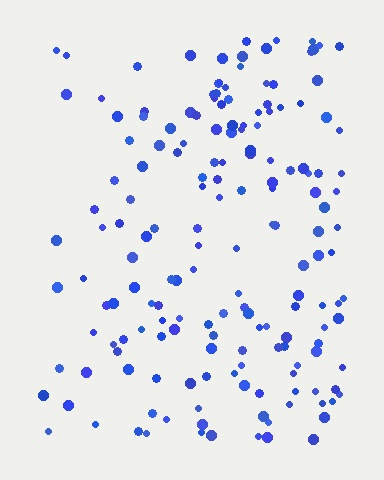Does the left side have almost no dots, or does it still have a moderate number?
Still a moderate number, just noticeably fewer than the right.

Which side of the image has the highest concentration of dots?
The right.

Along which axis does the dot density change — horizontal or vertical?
Horizontal.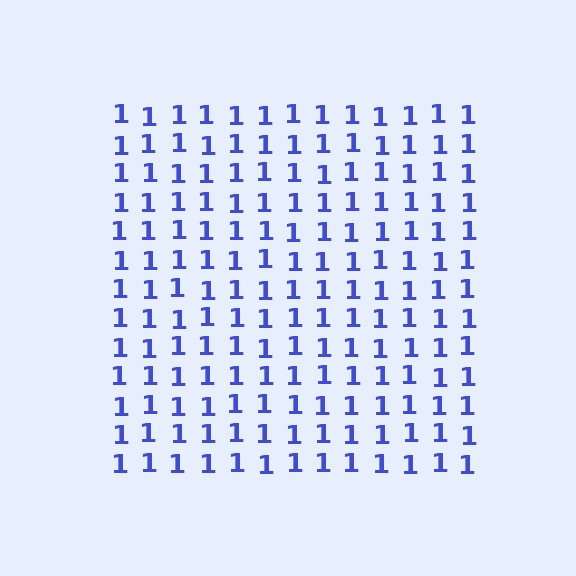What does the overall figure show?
The overall figure shows a square.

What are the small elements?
The small elements are digit 1's.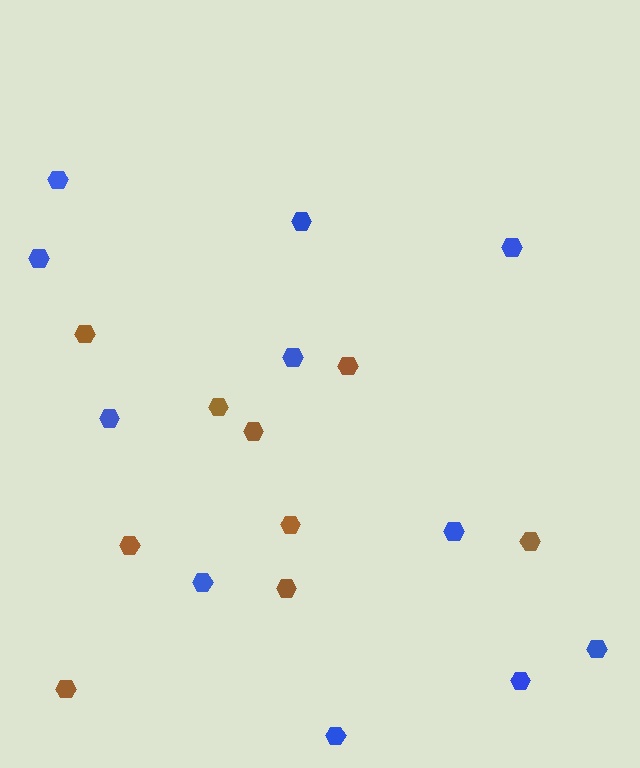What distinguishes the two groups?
There are 2 groups: one group of brown hexagons (9) and one group of blue hexagons (11).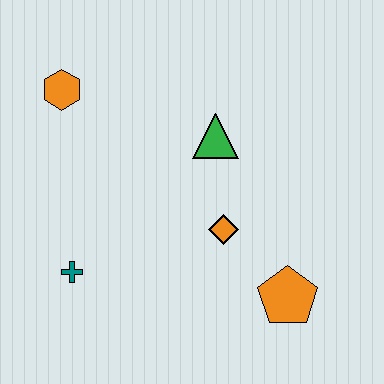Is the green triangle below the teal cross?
No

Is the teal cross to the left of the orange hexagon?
No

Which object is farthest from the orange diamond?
The orange hexagon is farthest from the orange diamond.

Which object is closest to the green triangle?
The orange diamond is closest to the green triangle.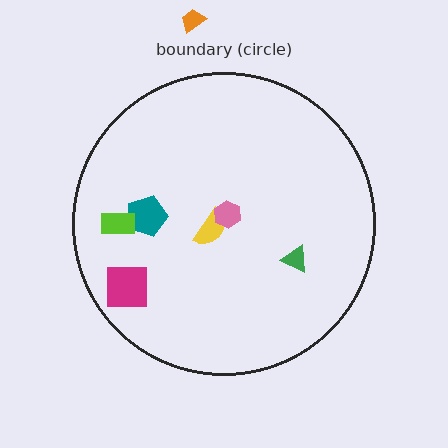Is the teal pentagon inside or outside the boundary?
Inside.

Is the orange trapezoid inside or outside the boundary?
Outside.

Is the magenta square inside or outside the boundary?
Inside.